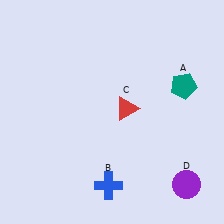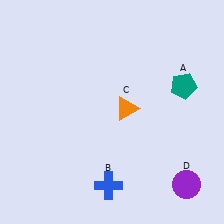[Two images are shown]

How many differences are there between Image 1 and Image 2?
There is 1 difference between the two images.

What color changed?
The triangle (C) changed from red in Image 1 to orange in Image 2.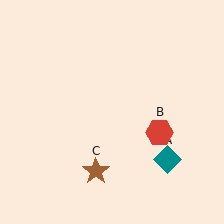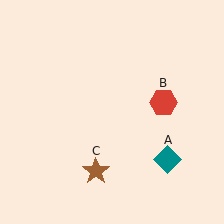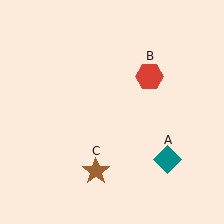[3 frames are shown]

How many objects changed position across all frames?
1 object changed position: red hexagon (object B).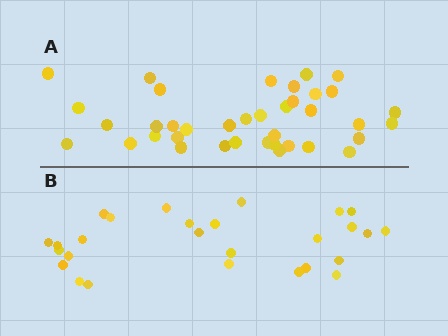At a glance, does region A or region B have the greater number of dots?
Region A (the top region) has more dots.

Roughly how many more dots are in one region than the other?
Region A has roughly 12 or so more dots than region B.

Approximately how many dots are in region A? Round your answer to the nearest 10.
About 40 dots. (The exact count is 38, which rounds to 40.)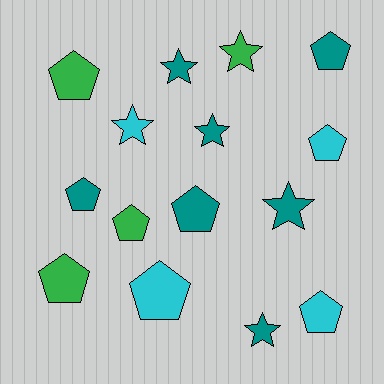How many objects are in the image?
There are 15 objects.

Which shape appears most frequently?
Pentagon, with 9 objects.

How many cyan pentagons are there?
There are 3 cyan pentagons.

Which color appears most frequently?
Teal, with 7 objects.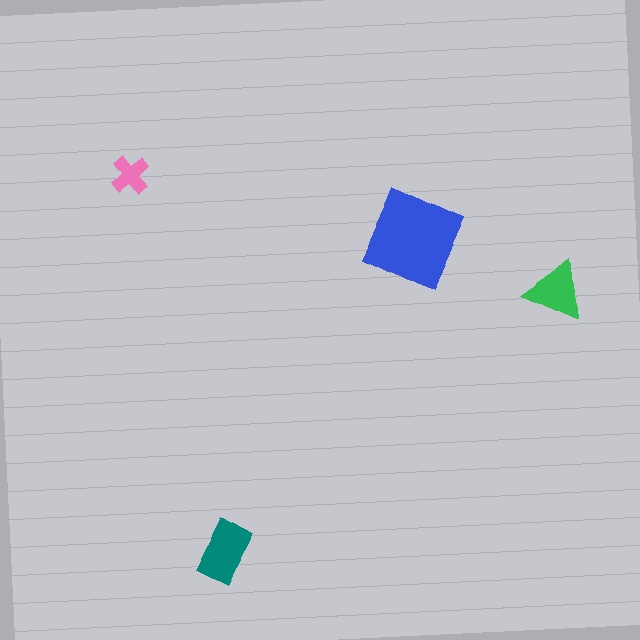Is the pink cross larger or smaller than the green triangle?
Smaller.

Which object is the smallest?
The pink cross.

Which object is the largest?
The blue diamond.